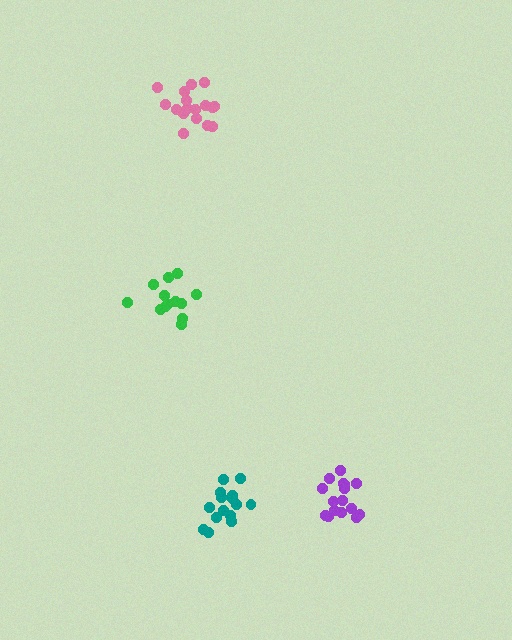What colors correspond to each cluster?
The clusters are colored: green, pink, purple, teal.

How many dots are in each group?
Group 1: 13 dots, Group 2: 17 dots, Group 3: 17 dots, Group 4: 15 dots (62 total).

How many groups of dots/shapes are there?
There are 4 groups.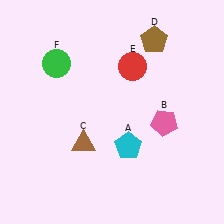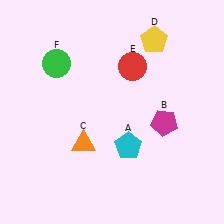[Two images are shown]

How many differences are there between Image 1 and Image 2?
There are 3 differences between the two images.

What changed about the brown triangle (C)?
In Image 1, C is brown. In Image 2, it changed to orange.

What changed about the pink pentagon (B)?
In Image 1, B is pink. In Image 2, it changed to magenta.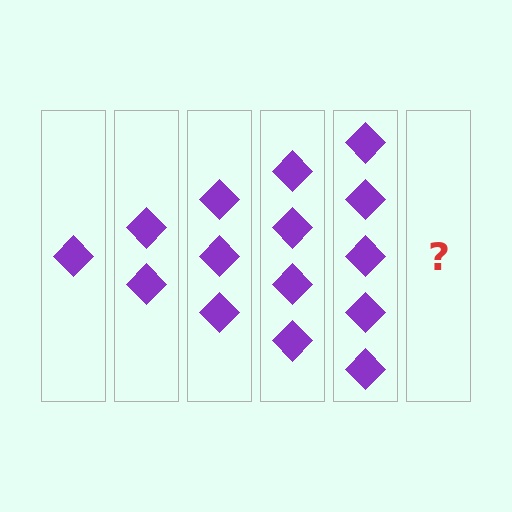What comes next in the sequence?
The next element should be 6 diamonds.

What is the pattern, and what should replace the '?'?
The pattern is that each step adds one more diamond. The '?' should be 6 diamonds.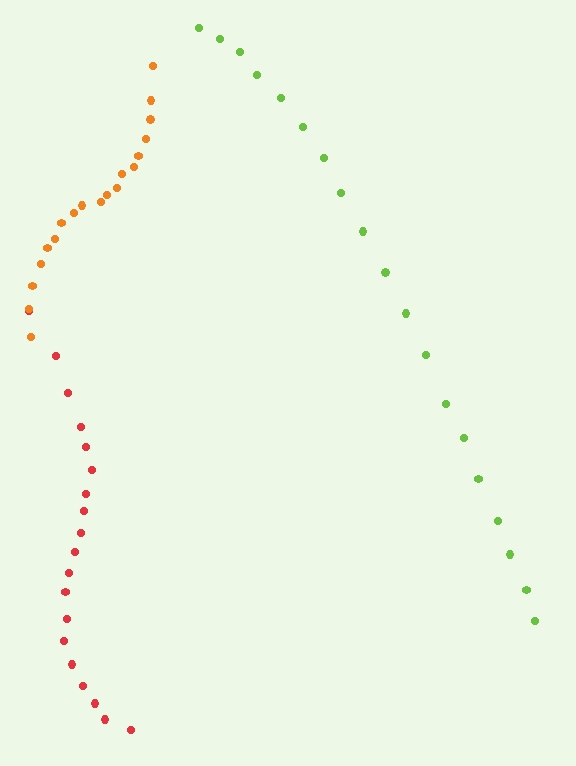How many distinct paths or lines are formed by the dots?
There are 3 distinct paths.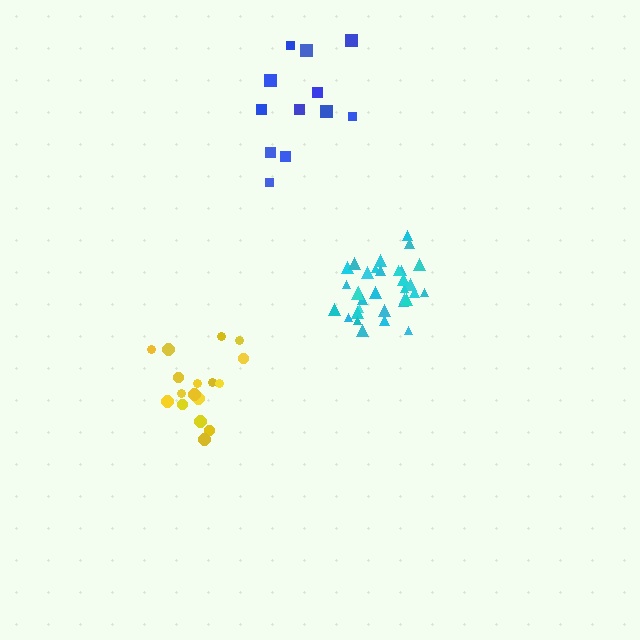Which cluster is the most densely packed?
Cyan.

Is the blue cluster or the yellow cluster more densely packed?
Yellow.